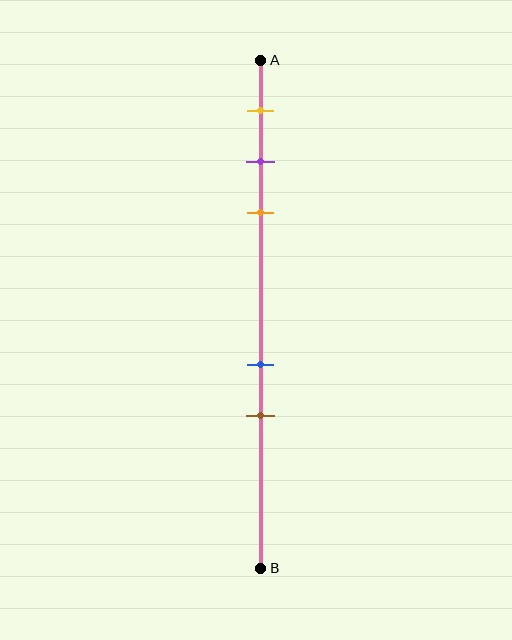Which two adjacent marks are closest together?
The purple and orange marks are the closest adjacent pair.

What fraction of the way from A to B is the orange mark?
The orange mark is approximately 30% (0.3) of the way from A to B.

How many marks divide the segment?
There are 5 marks dividing the segment.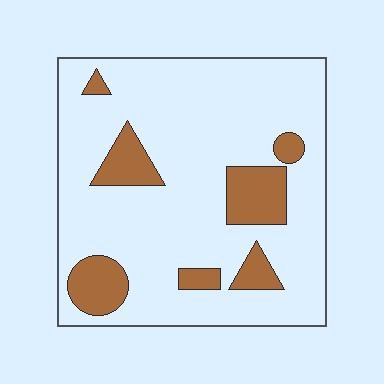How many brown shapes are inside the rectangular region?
7.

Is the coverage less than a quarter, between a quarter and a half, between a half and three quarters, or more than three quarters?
Less than a quarter.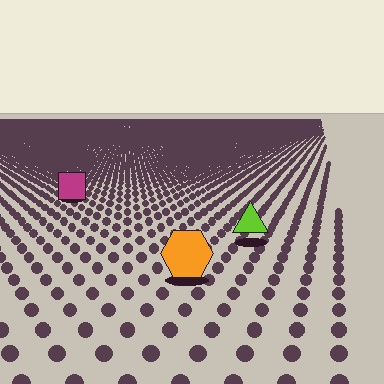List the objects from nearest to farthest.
From nearest to farthest: the orange hexagon, the lime triangle, the magenta square.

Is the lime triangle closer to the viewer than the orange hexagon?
No. The orange hexagon is closer — you can tell from the texture gradient: the ground texture is coarser near it.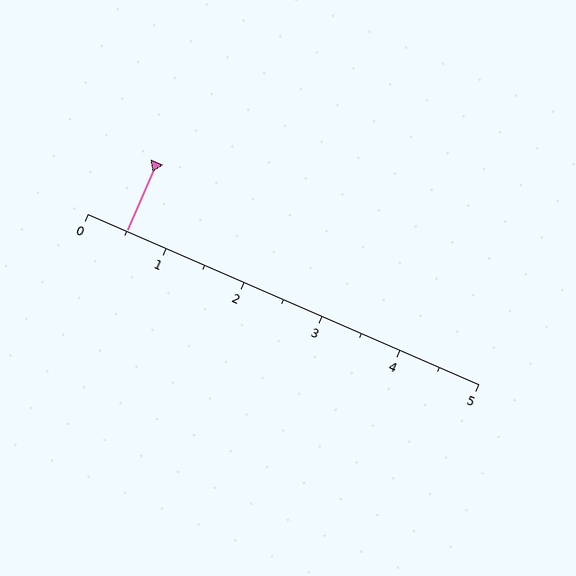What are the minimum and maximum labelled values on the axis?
The axis runs from 0 to 5.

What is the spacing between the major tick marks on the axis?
The major ticks are spaced 1 apart.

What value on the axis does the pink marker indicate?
The marker indicates approximately 0.5.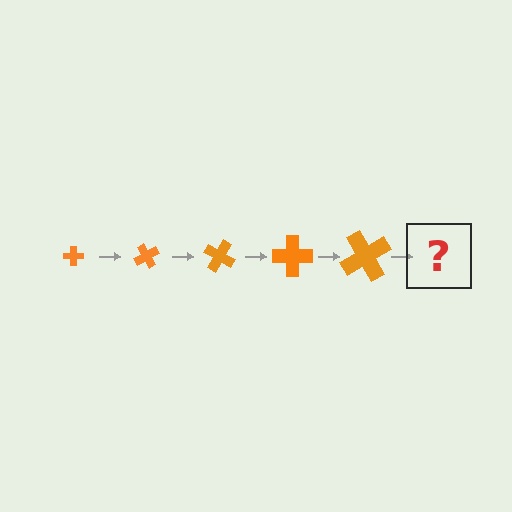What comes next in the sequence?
The next element should be a cross, larger than the previous one and rotated 300 degrees from the start.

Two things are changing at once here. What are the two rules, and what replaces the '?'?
The two rules are that the cross grows larger each step and it rotates 60 degrees each step. The '?' should be a cross, larger than the previous one and rotated 300 degrees from the start.